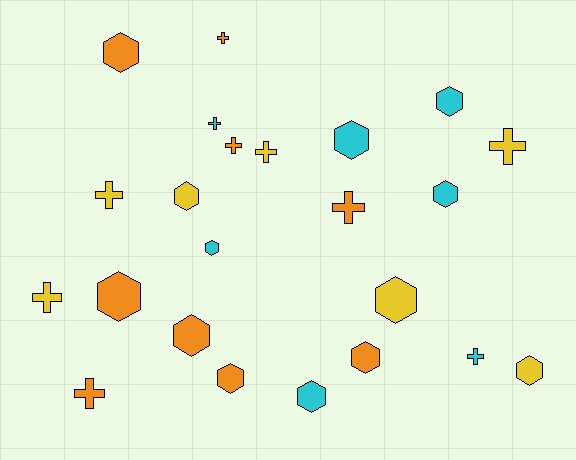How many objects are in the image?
There are 23 objects.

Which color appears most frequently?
Orange, with 9 objects.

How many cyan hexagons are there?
There are 5 cyan hexagons.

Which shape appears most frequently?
Hexagon, with 13 objects.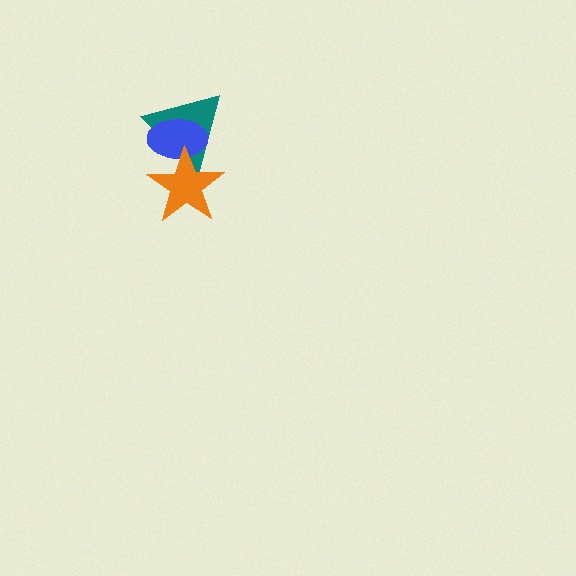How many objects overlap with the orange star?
2 objects overlap with the orange star.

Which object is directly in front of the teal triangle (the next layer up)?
The blue ellipse is directly in front of the teal triangle.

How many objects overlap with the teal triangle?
2 objects overlap with the teal triangle.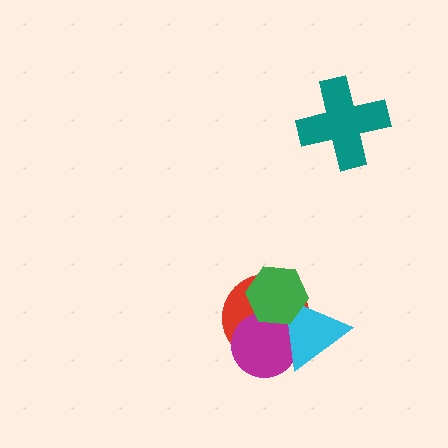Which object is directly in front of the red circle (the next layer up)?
The magenta circle is directly in front of the red circle.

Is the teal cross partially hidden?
No, no other shape covers it.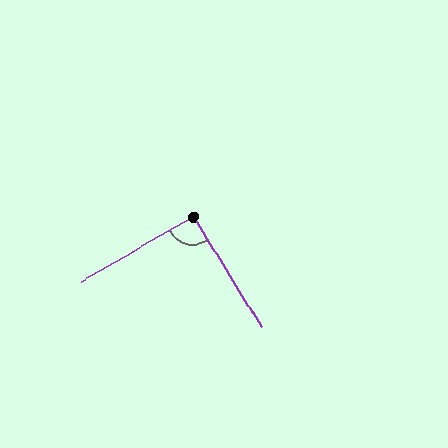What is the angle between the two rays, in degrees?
Approximately 92 degrees.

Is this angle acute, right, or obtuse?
It is approximately a right angle.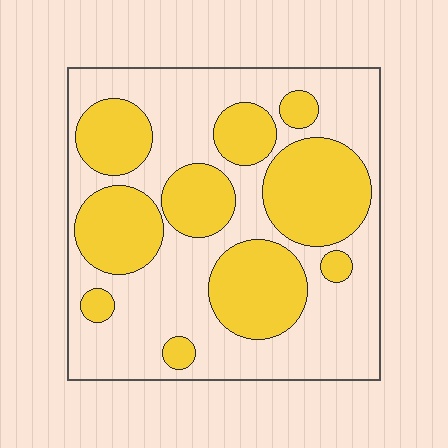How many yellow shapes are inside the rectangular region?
10.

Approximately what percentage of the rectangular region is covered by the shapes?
Approximately 40%.